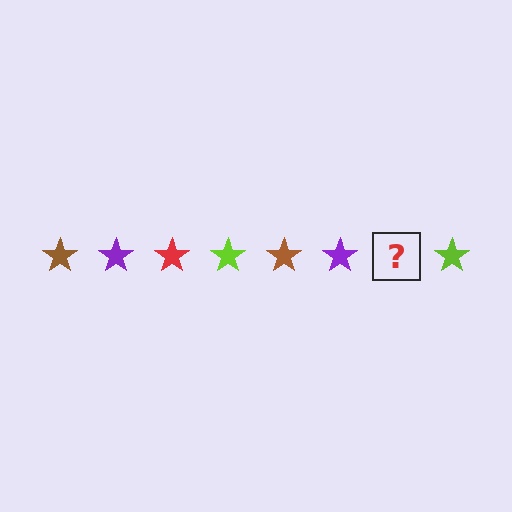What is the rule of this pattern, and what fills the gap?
The rule is that the pattern cycles through brown, purple, red, lime stars. The gap should be filled with a red star.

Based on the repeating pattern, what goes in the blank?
The blank should be a red star.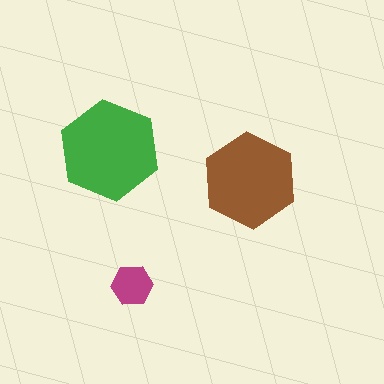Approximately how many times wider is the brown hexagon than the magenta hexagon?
About 2.5 times wider.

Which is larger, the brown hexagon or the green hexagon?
The green one.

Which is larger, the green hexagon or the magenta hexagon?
The green one.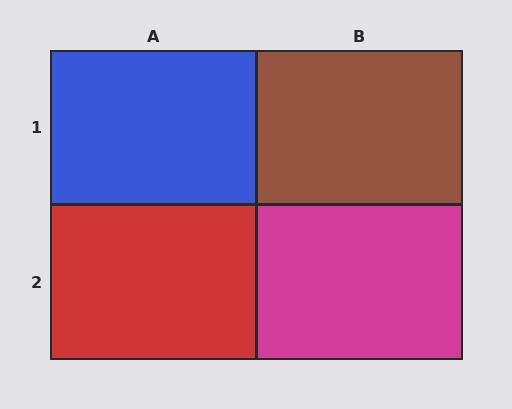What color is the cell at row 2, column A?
Red.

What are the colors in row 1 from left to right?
Blue, brown.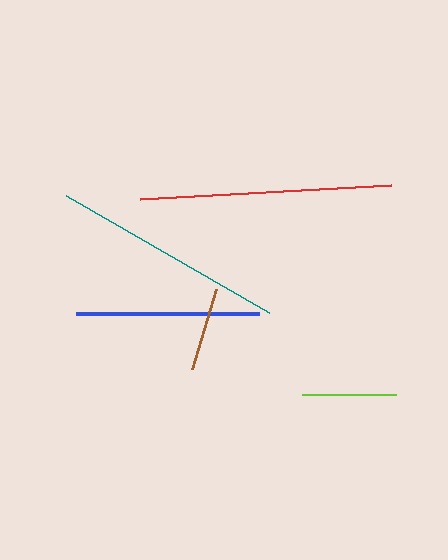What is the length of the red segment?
The red segment is approximately 251 pixels long.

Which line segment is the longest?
The red line is the longest at approximately 251 pixels.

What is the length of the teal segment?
The teal segment is approximately 234 pixels long.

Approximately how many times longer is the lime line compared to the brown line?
The lime line is approximately 1.1 times the length of the brown line.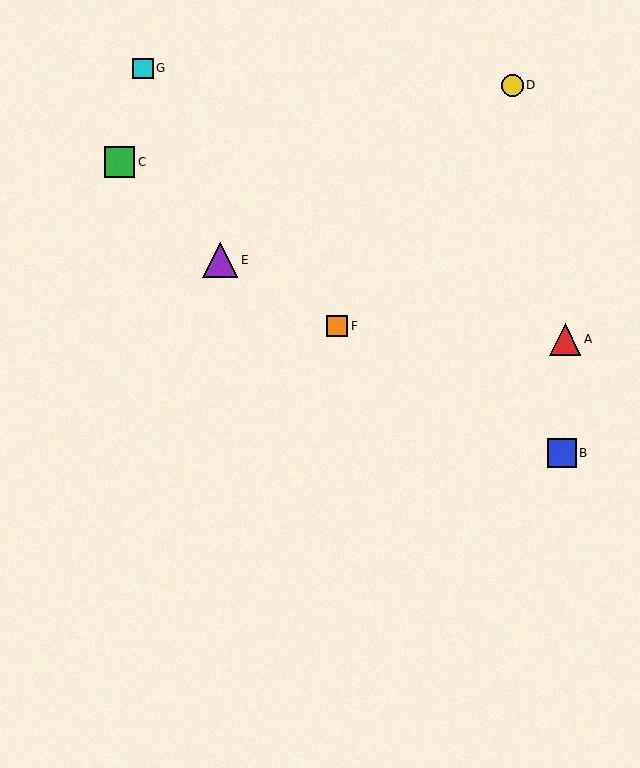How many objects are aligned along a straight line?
3 objects (B, E, F) are aligned along a straight line.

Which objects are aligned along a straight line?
Objects B, E, F are aligned along a straight line.